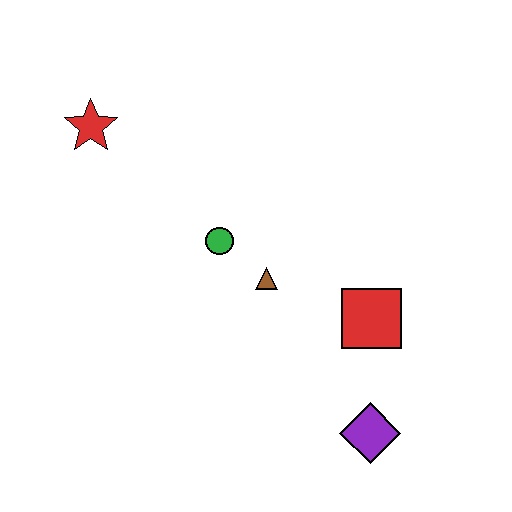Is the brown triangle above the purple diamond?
Yes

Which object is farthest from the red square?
The red star is farthest from the red square.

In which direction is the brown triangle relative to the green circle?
The brown triangle is to the right of the green circle.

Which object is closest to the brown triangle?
The green circle is closest to the brown triangle.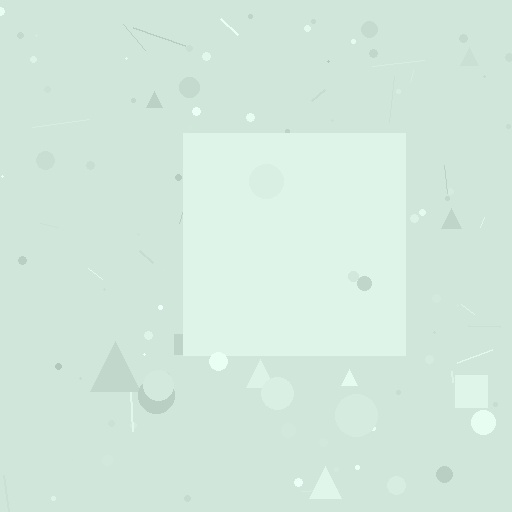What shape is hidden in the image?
A square is hidden in the image.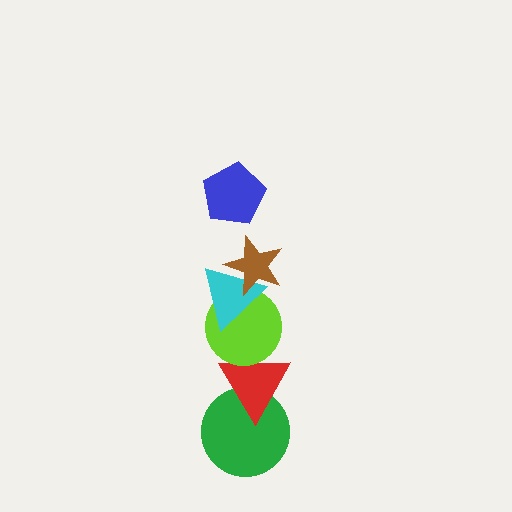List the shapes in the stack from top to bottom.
From top to bottom: the blue pentagon, the brown star, the cyan triangle, the lime circle, the red triangle, the green circle.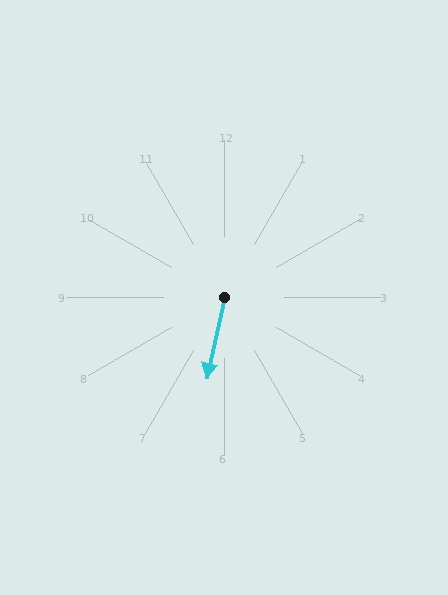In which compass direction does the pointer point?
South.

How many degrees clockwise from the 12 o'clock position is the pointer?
Approximately 192 degrees.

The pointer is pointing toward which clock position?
Roughly 6 o'clock.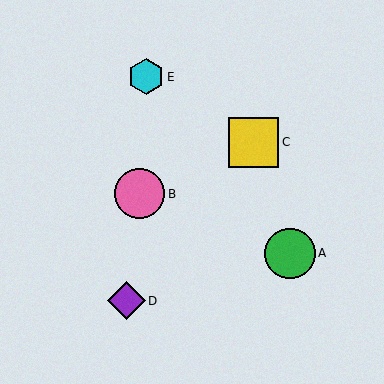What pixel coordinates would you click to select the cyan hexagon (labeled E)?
Click at (146, 77) to select the cyan hexagon E.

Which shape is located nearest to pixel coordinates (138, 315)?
The purple diamond (labeled D) at (126, 301) is nearest to that location.